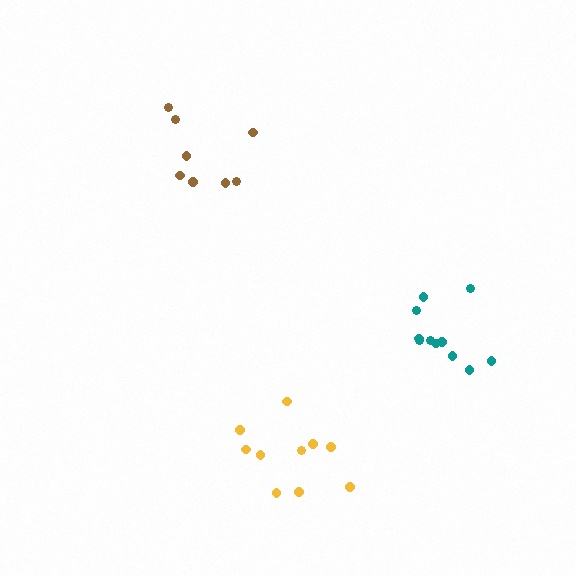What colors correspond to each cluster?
The clusters are colored: brown, teal, yellow.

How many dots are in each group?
Group 1: 8 dots, Group 2: 11 dots, Group 3: 10 dots (29 total).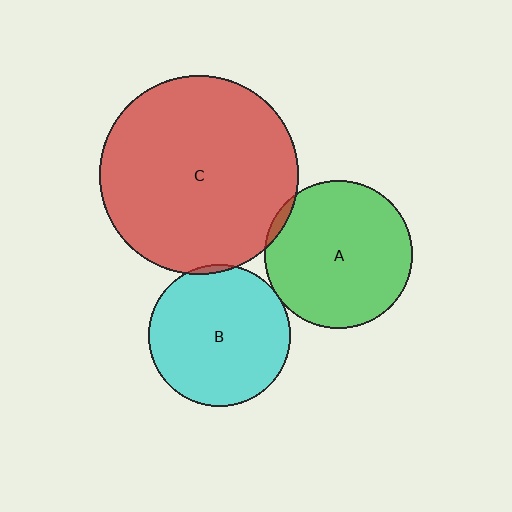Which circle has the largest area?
Circle C (red).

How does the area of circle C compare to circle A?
Approximately 1.8 times.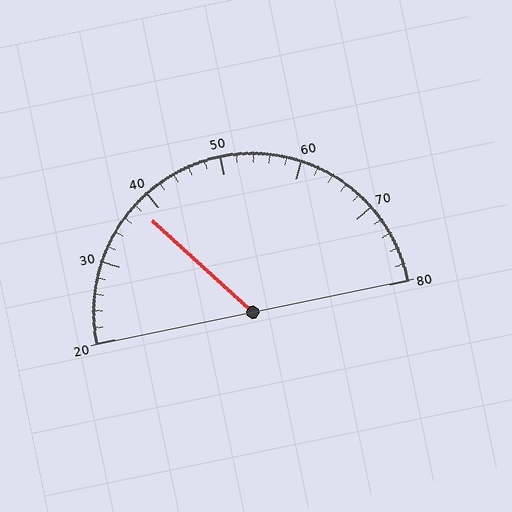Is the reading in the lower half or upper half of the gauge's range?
The reading is in the lower half of the range (20 to 80).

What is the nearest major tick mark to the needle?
The nearest major tick mark is 40.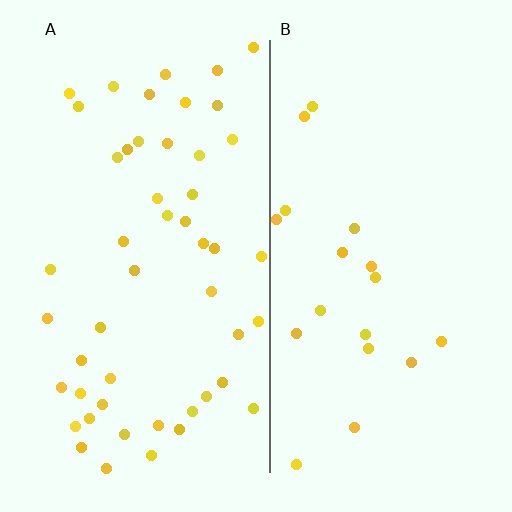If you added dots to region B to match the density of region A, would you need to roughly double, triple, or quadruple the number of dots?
Approximately triple.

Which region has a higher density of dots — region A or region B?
A (the left).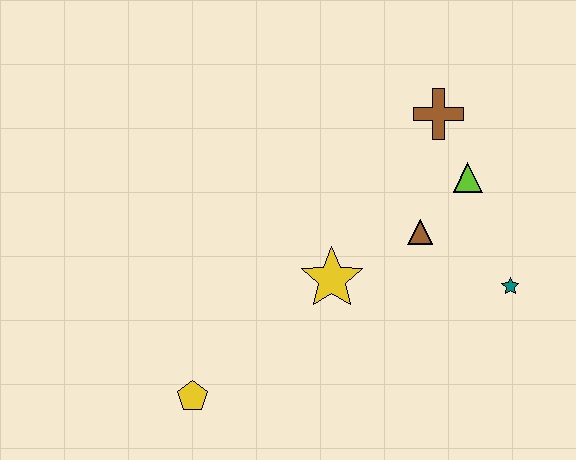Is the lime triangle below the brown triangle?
No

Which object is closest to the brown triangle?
The lime triangle is closest to the brown triangle.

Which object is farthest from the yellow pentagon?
The brown cross is farthest from the yellow pentagon.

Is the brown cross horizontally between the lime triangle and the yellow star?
Yes